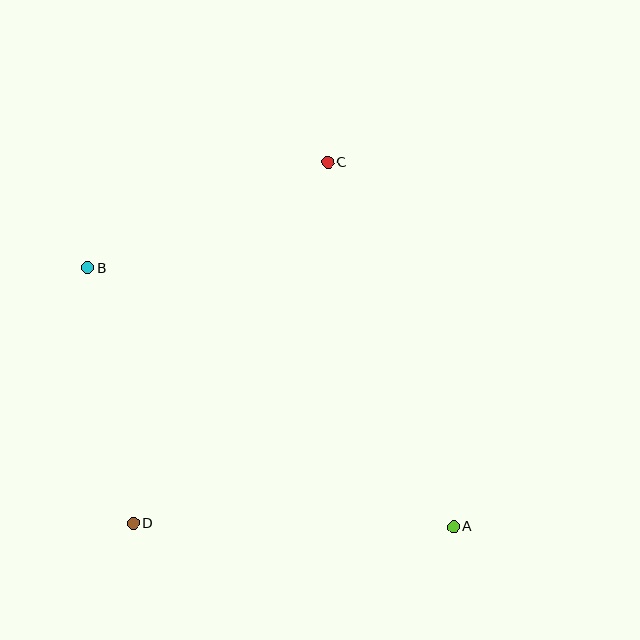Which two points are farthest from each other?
Points A and B are farthest from each other.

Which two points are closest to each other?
Points B and D are closest to each other.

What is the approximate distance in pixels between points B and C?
The distance between B and C is approximately 262 pixels.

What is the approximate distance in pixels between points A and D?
The distance between A and D is approximately 321 pixels.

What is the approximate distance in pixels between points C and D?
The distance between C and D is approximately 411 pixels.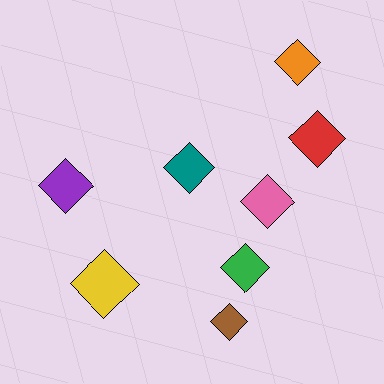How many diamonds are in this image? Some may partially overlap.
There are 8 diamonds.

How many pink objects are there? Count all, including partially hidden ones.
There is 1 pink object.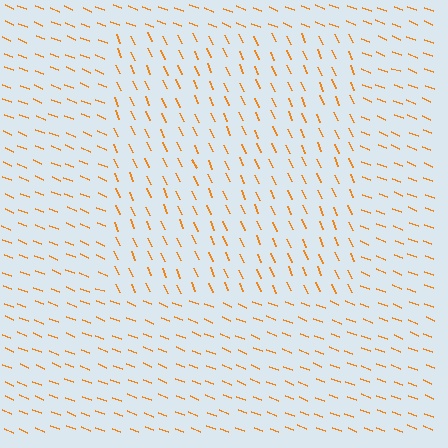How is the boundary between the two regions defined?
The boundary is defined purely by a change in line orientation (approximately 45 degrees difference). All lines are the same color and thickness.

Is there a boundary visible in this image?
Yes, there is a texture boundary formed by a change in line orientation.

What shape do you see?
I see a rectangle.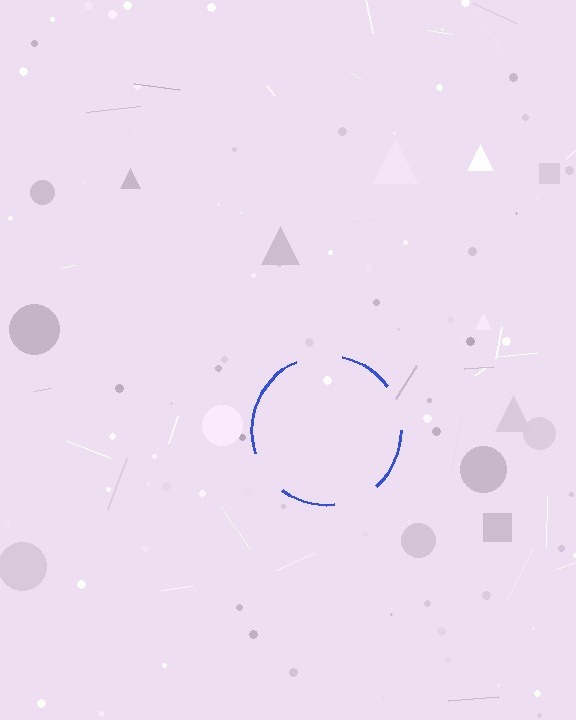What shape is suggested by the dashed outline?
The dashed outline suggests a circle.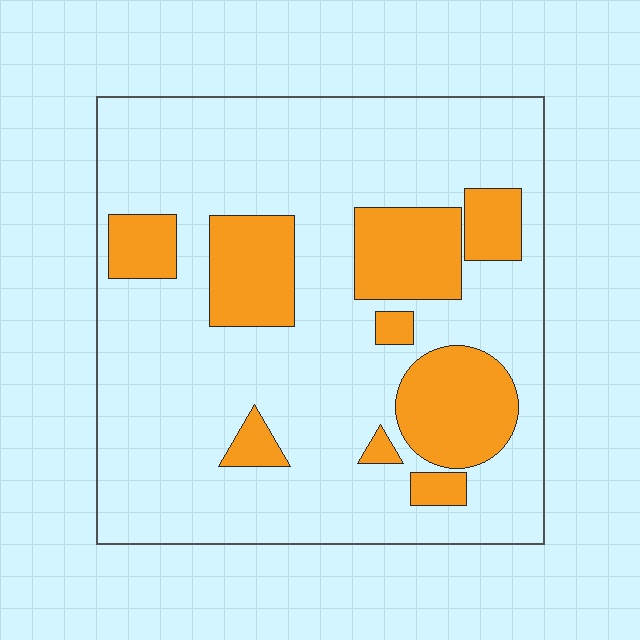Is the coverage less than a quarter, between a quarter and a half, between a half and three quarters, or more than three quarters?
Less than a quarter.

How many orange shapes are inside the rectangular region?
9.